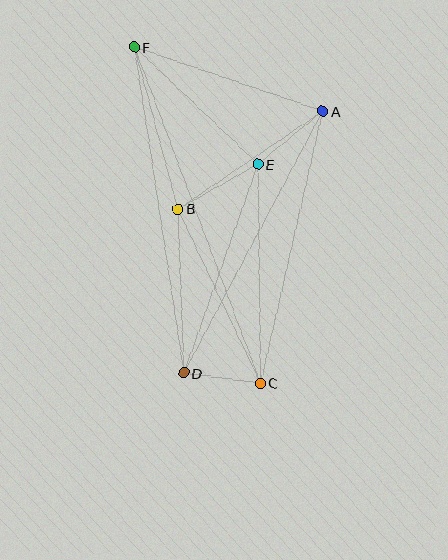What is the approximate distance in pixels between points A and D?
The distance between A and D is approximately 296 pixels.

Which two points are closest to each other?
Points C and D are closest to each other.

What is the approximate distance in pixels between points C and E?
The distance between C and E is approximately 219 pixels.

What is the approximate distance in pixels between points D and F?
The distance between D and F is approximately 330 pixels.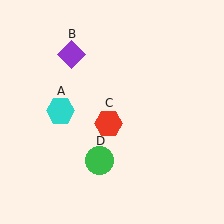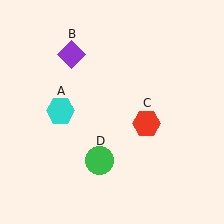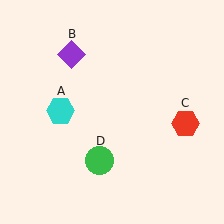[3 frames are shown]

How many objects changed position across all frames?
1 object changed position: red hexagon (object C).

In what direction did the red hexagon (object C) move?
The red hexagon (object C) moved right.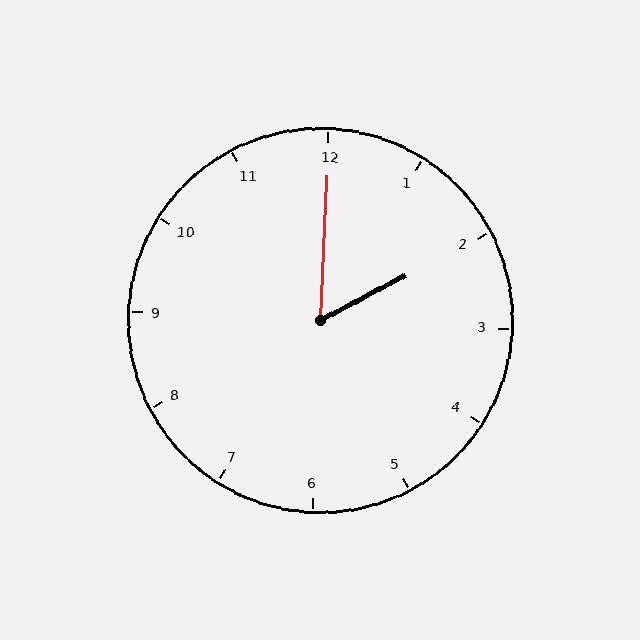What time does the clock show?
2:00.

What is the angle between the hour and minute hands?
Approximately 60 degrees.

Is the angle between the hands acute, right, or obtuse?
It is acute.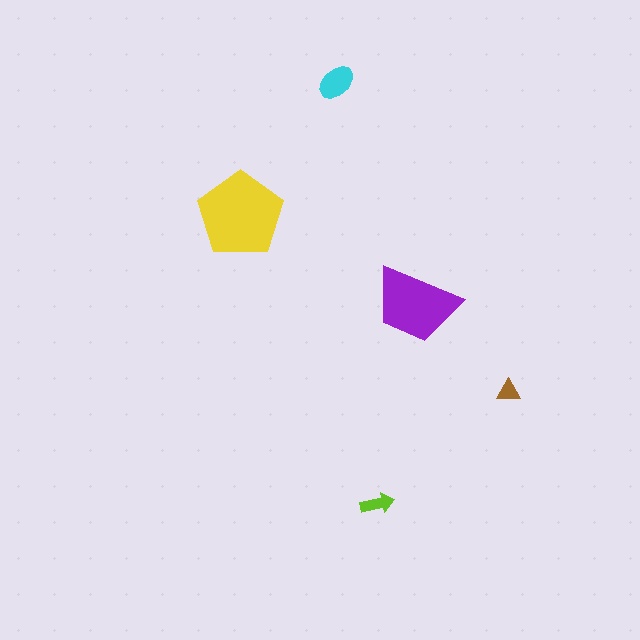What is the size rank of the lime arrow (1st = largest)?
4th.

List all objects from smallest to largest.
The brown triangle, the lime arrow, the cyan ellipse, the purple trapezoid, the yellow pentagon.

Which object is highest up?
The cyan ellipse is topmost.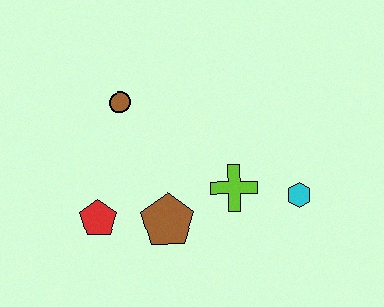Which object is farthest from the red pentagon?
The cyan hexagon is farthest from the red pentagon.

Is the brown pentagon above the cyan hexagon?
No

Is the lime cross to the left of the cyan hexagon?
Yes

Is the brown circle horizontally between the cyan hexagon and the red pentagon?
Yes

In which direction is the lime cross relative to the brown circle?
The lime cross is to the right of the brown circle.